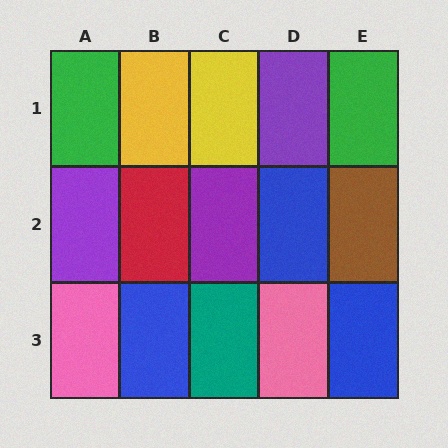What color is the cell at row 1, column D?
Purple.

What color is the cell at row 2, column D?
Blue.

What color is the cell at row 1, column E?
Green.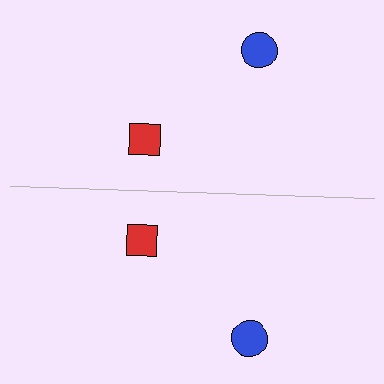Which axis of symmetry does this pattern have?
The pattern has a horizontal axis of symmetry running through the center of the image.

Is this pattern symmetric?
Yes, this pattern has bilateral (reflection) symmetry.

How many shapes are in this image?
There are 4 shapes in this image.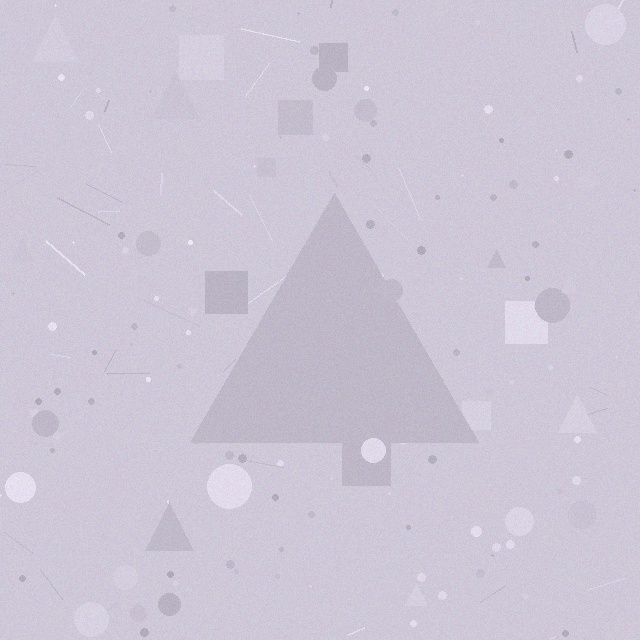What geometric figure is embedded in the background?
A triangle is embedded in the background.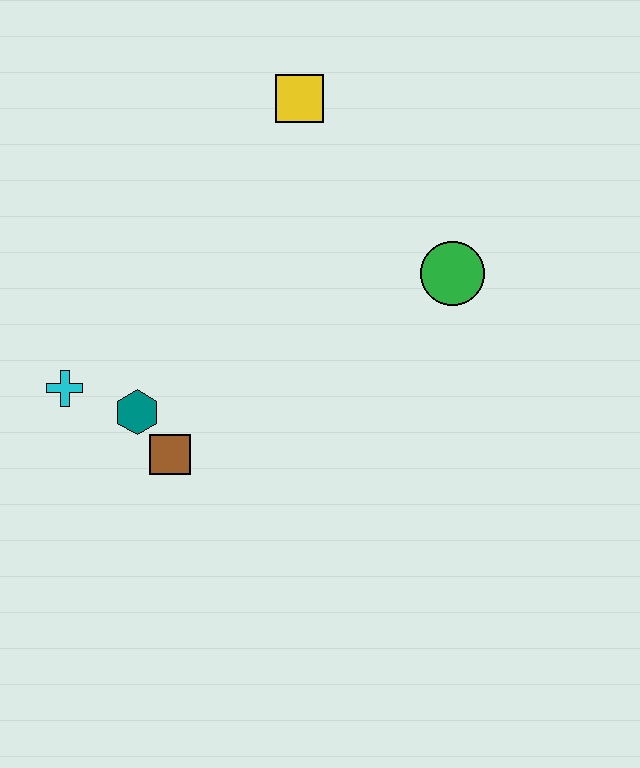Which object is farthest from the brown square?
The yellow square is farthest from the brown square.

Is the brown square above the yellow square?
No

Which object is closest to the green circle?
The yellow square is closest to the green circle.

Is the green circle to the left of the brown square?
No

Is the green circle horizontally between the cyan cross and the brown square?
No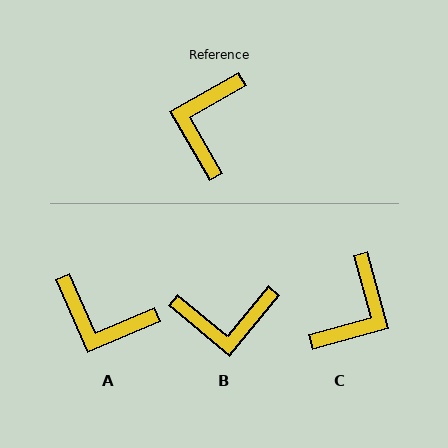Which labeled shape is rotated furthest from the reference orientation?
C, about 165 degrees away.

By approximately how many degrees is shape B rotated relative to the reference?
Approximately 110 degrees counter-clockwise.